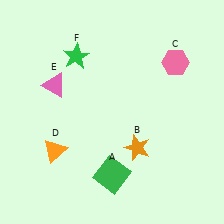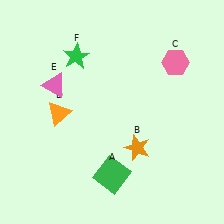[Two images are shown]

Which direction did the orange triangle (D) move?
The orange triangle (D) moved up.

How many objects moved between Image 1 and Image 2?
1 object moved between the two images.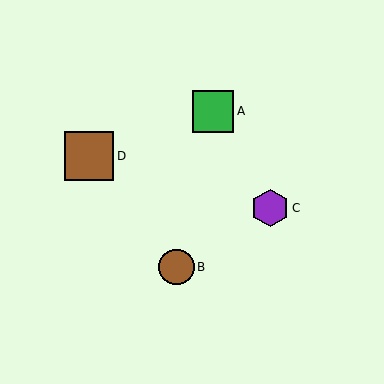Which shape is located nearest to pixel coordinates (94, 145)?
The brown square (labeled D) at (89, 156) is nearest to that location.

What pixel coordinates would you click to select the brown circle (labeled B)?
Click at (176, 267) to select the brown circle B.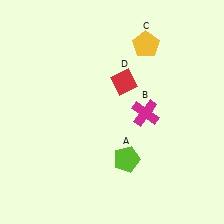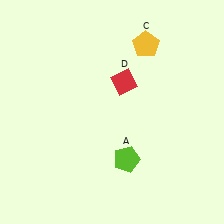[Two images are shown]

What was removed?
The magenta cross (B) was removed in Image 2.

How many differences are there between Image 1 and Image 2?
There is 1 difference between the two images.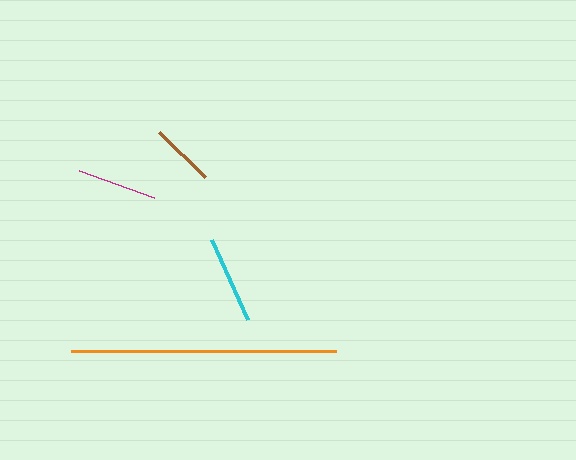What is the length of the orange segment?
The orange segment is approximately 264 pixels long.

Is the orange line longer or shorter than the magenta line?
The orange line is longer than the magenta line.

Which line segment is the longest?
The orange line is the longest at approximately 264 pixels.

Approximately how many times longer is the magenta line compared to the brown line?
The magenta line is approximately 1.3 times the length of the brown line.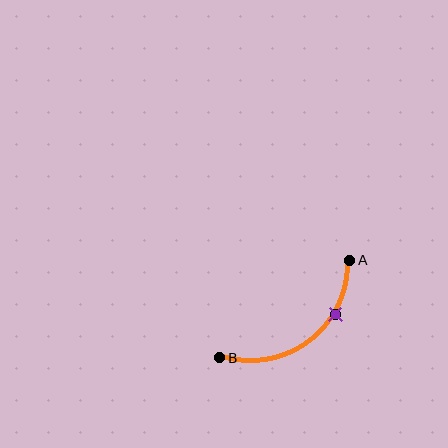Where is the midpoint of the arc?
The arc midpoint is the point on the curve farthest from the straight line joining A and B. It sits below and to the right of that line.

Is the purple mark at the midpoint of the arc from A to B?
No. The purple mark lies on the arc but is closer to endpoint A. The arc midpoint would be at the point on the curve equidistant along the arc from both A and B.